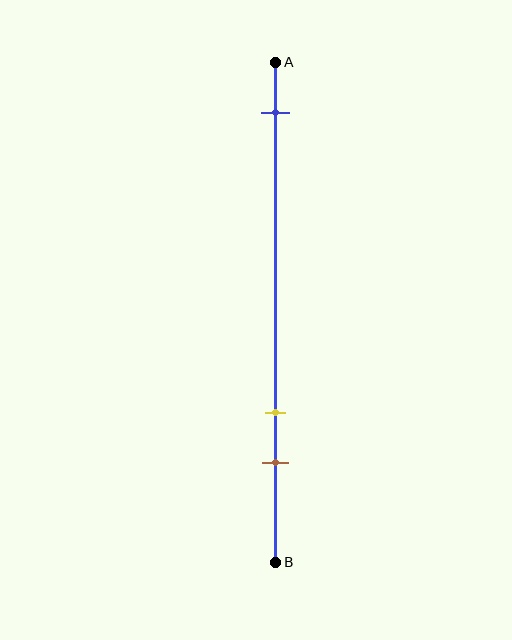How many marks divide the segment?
There are 3 marks dividing the segment.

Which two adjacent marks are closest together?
The yellow and brown marks are the closest adjacent pair.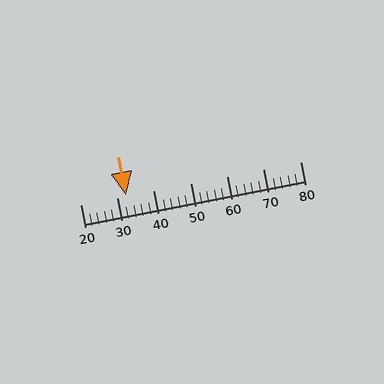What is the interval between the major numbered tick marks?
The major tick marks are spaced 10 units apart.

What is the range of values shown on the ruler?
The ruler shows values from 20 to 80.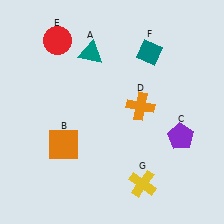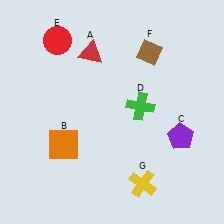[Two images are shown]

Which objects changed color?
A changed from teal to red. D changed from orange to green. F changed from teal to brown.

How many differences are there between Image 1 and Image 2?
There are 3 differences between the two images.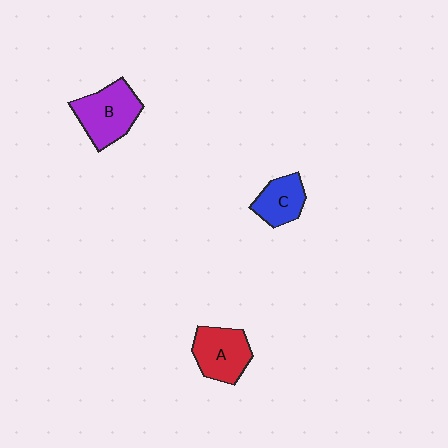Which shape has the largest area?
Shape B (purple).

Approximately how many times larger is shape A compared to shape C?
Approximately 1.4 times.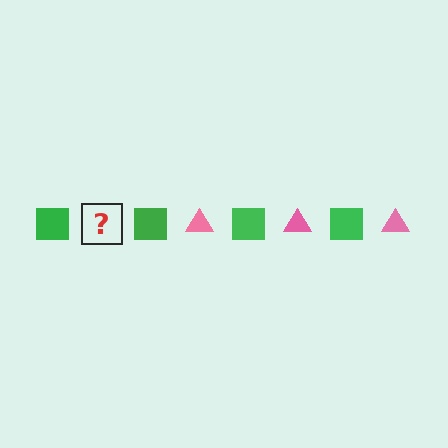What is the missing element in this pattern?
The missing element is a pink triangle.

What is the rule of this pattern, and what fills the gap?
The rule is that the pattern alternates between green square and pink triangle. The gap should be filled with a pink triangle.